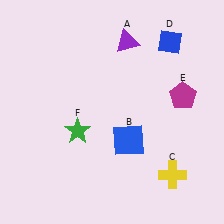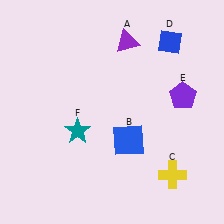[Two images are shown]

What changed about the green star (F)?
In Image 1, F is green. In Image 2, it changed to teal.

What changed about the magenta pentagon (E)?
In Image 1, E is magenta. In Image 2, it changed to purple.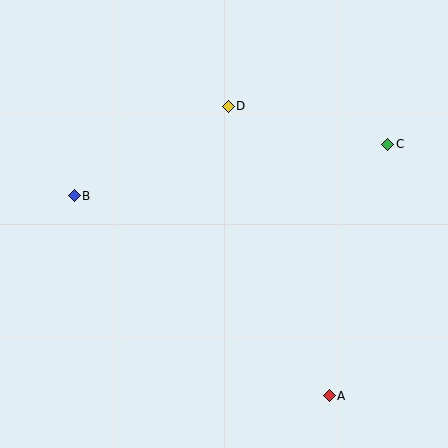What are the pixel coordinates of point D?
Point D is at (228, 106).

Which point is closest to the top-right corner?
Point C is closest to the top-right corner.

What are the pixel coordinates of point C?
Point C is at (388, 144).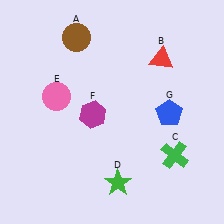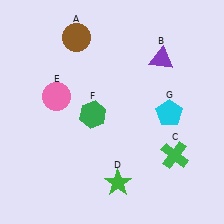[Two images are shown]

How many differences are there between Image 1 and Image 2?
There are 3 differences between the two images.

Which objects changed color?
B changed from red to purple. F changed from magenta to green. G changed from blue to cyan.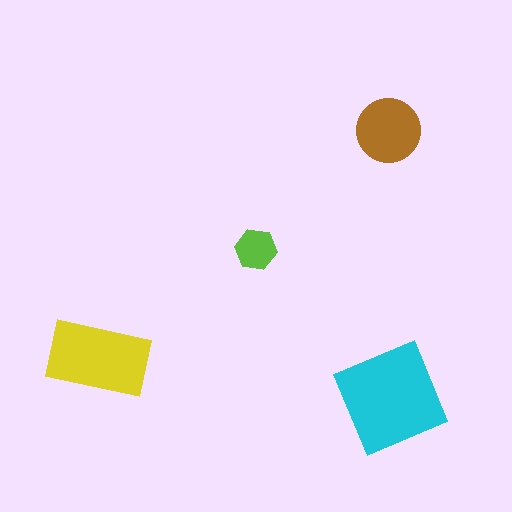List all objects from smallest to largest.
The lime hexagon, the brown circle, the yellow rectangle, the cyan diamond.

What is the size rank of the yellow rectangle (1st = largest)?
2nd.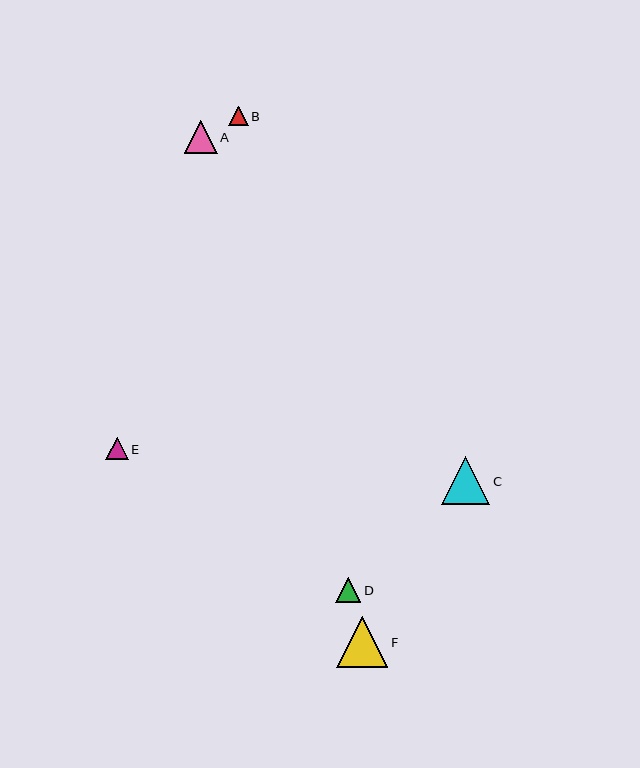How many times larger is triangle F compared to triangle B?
Triangle F is approximately 2.6 times the size of triangle B.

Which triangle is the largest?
Triangle F is the largest with a size of approximately 51 pixels.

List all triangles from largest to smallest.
From largest to smallest: F, C, A, D, E, B.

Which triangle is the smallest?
Triangle B is the smallest with a size of approximately 20 pixels.